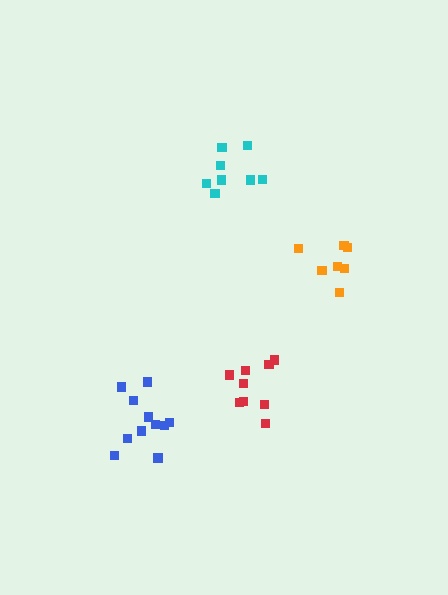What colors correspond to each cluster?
The clusters are colored: red, cyan, blue, orange.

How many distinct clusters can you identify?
There are 4 distinct clusters.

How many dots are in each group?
Group 1: 10 dots, Group 2: 8 dots, Group 3: 11 dots, Group 4: 7 dots (36 total).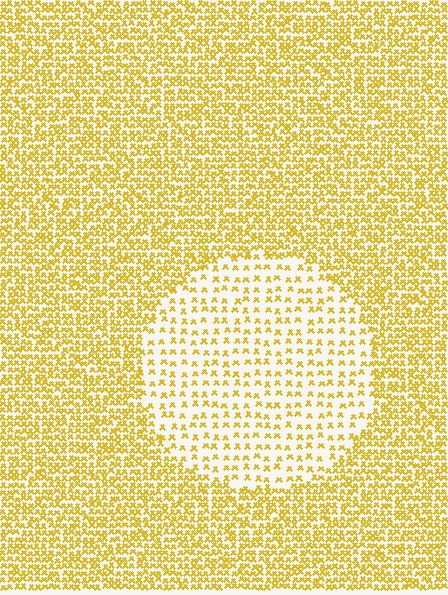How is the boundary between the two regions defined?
The boundary is defined by a change in element density (approximately 2.4x ratio). All elements are the same color, size, and shape.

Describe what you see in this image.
The image contains small yellow elements arranged at two different densities. A circle-shaped region is visible where the elements are less densely packed than the surrounding area.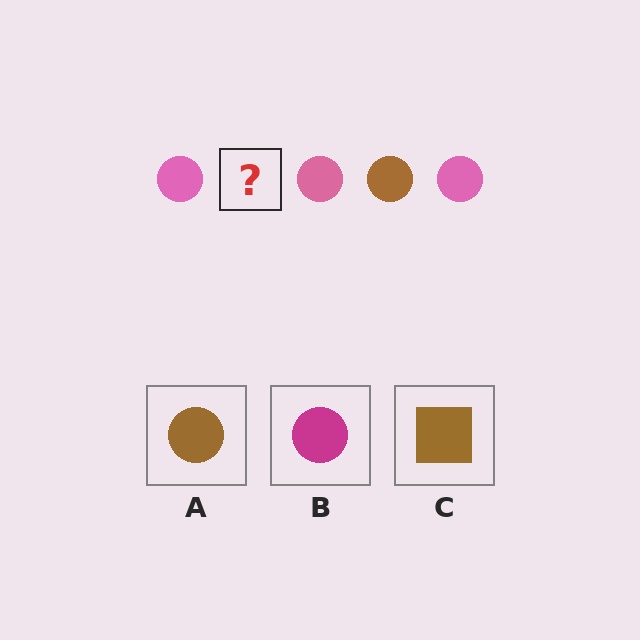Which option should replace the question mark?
Option A.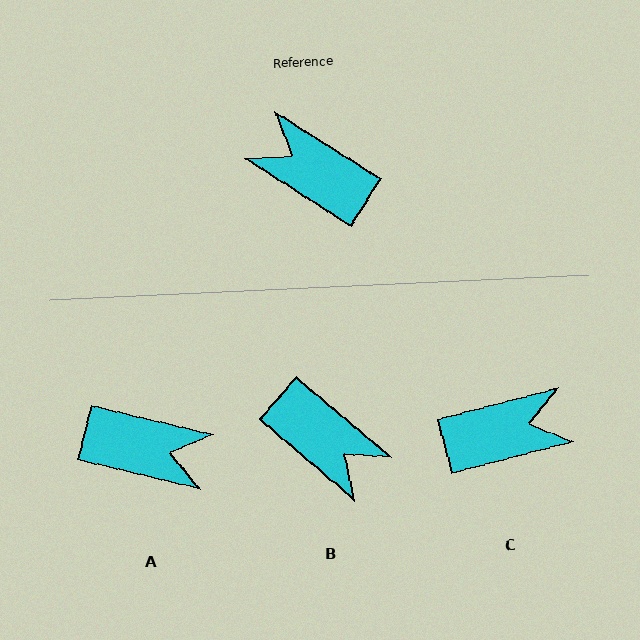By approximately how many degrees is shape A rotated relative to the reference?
Approximately 161 degrees clockwise.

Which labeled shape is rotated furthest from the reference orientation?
B, about 172 degrees away.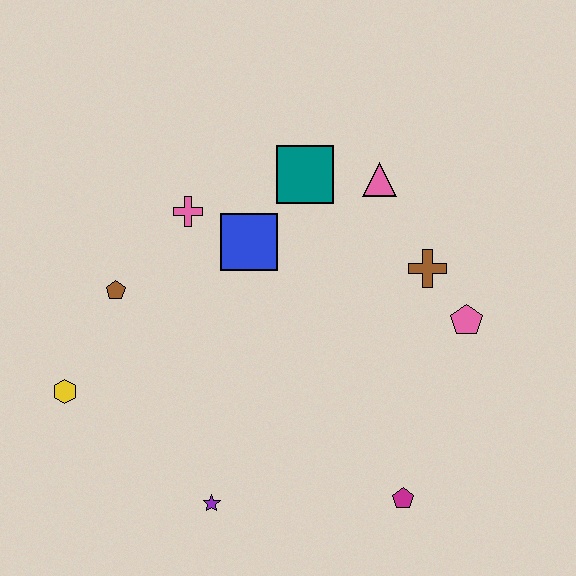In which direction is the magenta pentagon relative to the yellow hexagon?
The magenta pentagon is to the right of the yellow hexagon.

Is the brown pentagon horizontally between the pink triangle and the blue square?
No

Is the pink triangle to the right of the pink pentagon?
No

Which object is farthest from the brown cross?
The yellow hexagon is farthest from the brown cross.